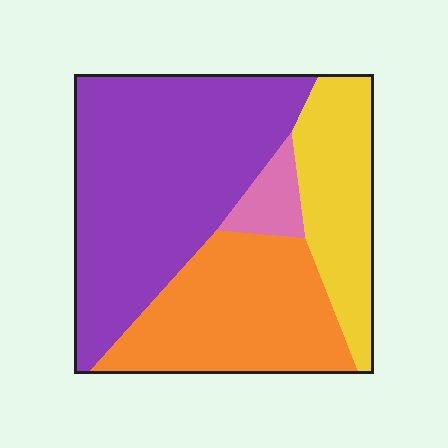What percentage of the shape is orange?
Orange takes up about one quarter (1/4) of the shape.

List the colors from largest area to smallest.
From largest to smallest: purple, orange, yellow, pink.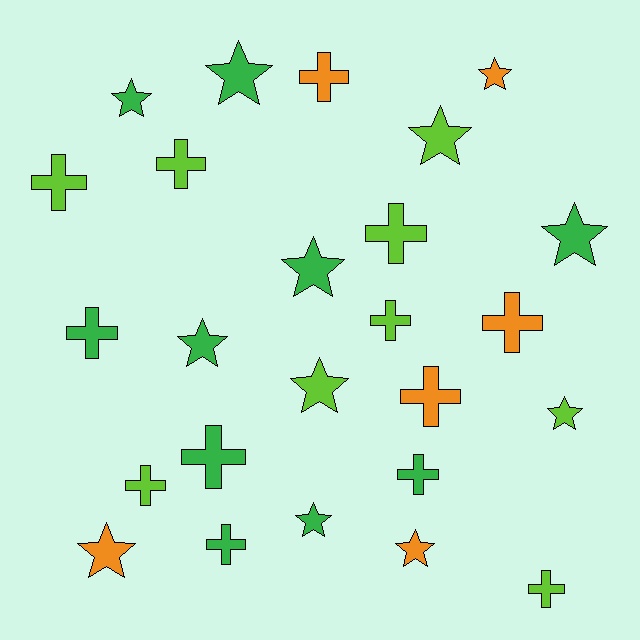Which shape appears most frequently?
Cross, with 13 objects.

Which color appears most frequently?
Green, with 10 objects.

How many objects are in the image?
There are 25 objects.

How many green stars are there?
There are 6 green stars.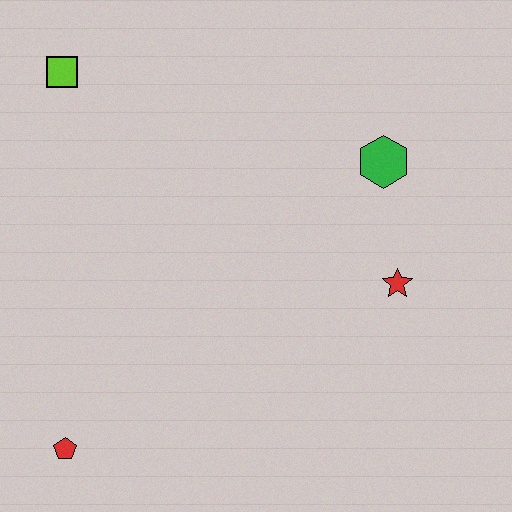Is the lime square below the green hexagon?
No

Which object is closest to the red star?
The green hexagon is closest to the red star.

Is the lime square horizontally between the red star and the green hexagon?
No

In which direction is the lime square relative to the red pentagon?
The lime square is above the red pentagon.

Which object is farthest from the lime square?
The red star is farthest from the lime square.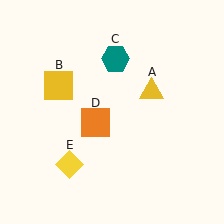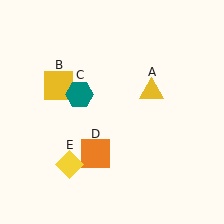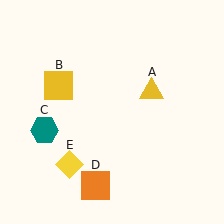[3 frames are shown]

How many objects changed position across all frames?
2 objects changed position: teal hexagon (object C), orange square (object D).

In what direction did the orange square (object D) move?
The orange square (object D) moved down.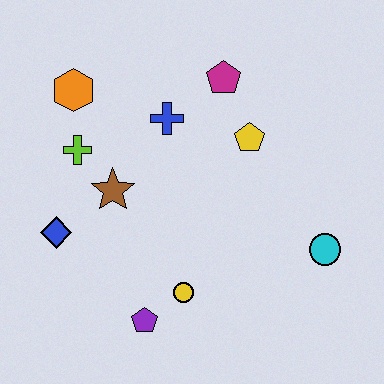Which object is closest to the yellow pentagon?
The magenta pentagon is closest to the yellow pentagon.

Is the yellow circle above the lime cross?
No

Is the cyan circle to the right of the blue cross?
Yes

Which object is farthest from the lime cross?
The cyan circle is farthest from the lime cross.